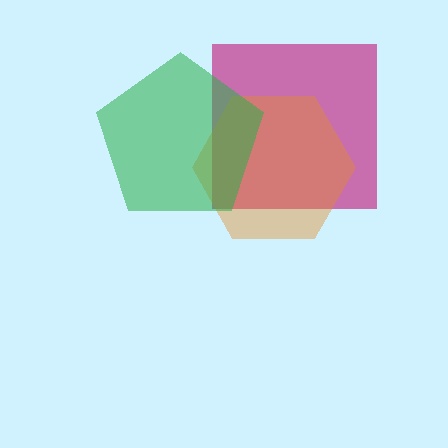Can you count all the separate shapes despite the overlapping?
Yes, there are 3 separate shapes.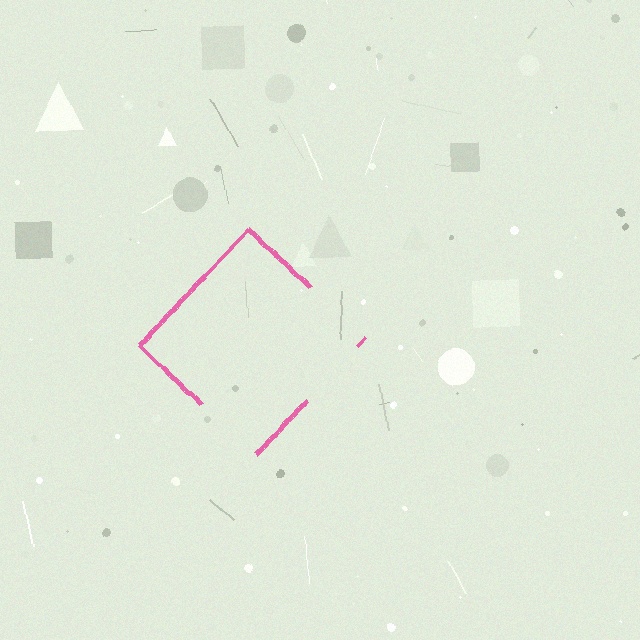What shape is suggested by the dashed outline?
The dashed outline suggests a diamond.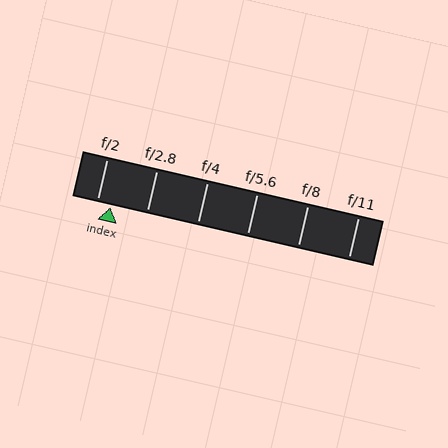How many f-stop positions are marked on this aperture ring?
There are 6 f-stop positions marked.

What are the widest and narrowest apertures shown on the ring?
The widest aperture shown is f/2 and the narrowest is f/11.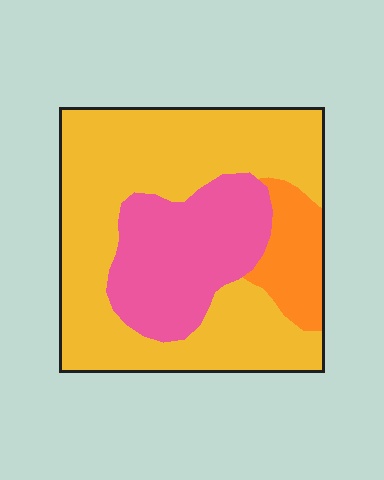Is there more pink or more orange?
Pink.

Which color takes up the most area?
Yellow, at roughly 60%.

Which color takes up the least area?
Orange, at roughly 10%.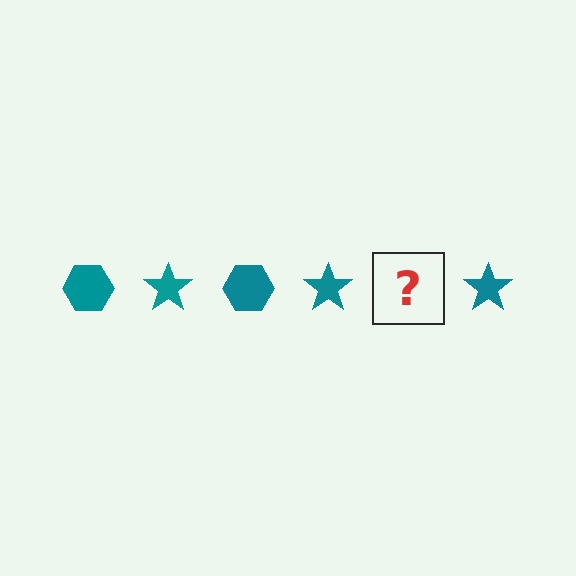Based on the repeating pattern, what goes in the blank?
The blank should be a teal hexagon.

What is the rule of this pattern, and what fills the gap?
The rule is that the pattern cycles through hexagon, star shapes in teal. The gap should be filled with a teal hexagon.